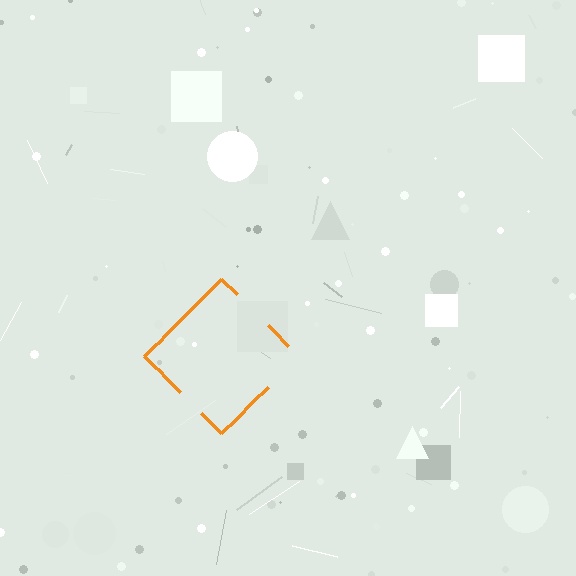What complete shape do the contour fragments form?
The contour fragments form a diamond.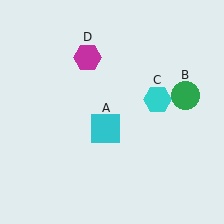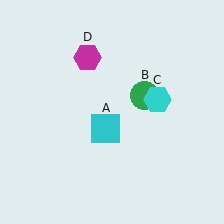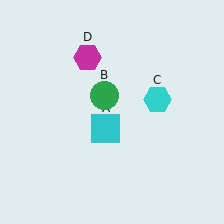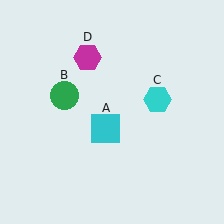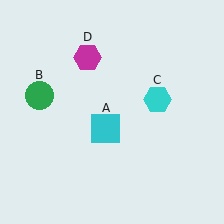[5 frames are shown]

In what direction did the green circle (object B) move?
The green circle (object B) moved left.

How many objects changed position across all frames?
1 object changed position: green circle (object B).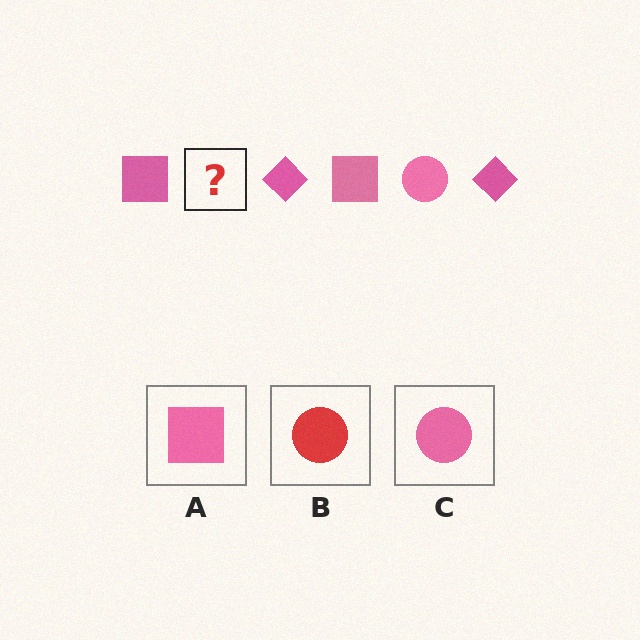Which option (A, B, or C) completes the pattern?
C.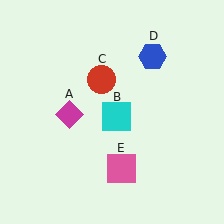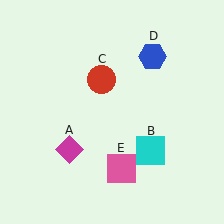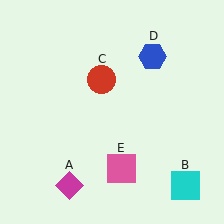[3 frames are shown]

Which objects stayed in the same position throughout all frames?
Red circle (object C) and blue hexagon (object D) and pink square (object E) remained stationary.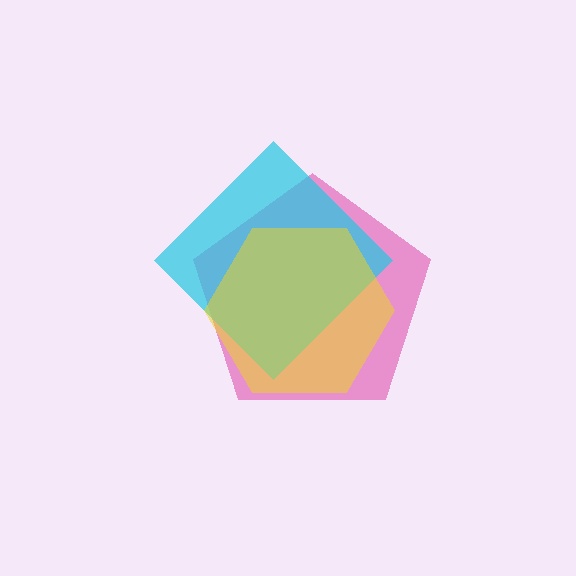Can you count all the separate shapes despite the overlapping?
Yes, there are 3 separate shapes.